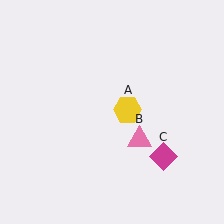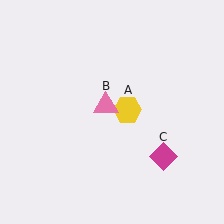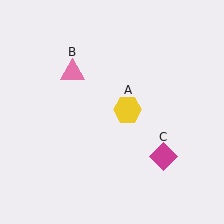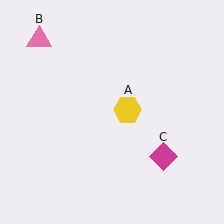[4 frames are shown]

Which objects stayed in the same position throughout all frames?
Yellow hexagon (object A) and magenta diamond (object C) remained stationary.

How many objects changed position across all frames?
1 object changed position: pink triangle (object B).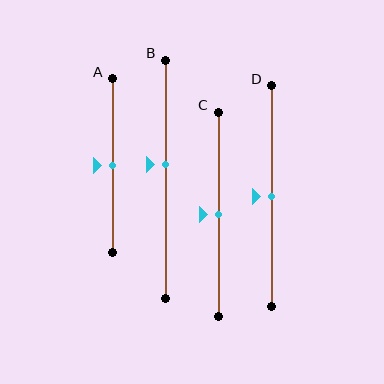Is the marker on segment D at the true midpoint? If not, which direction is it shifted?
Yes, the marker on segment D is at the true midpoint.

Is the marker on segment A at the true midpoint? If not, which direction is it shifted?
Yes, the marker on segment A is at the true midpoint.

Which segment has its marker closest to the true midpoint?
Segment A has its marker closest to the true midpoint.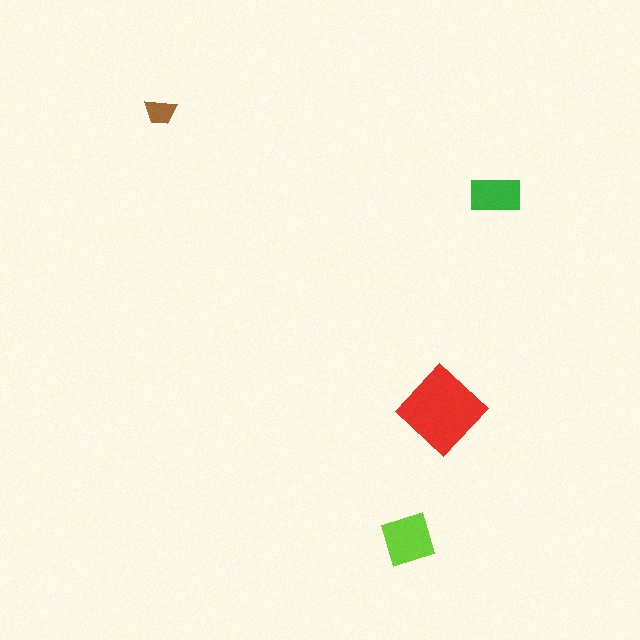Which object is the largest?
The red diamond.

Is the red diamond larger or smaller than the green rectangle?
Larger.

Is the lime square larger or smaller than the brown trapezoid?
Larger.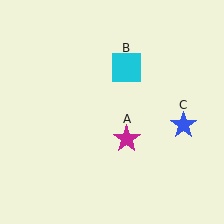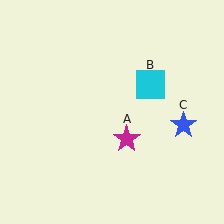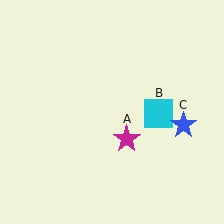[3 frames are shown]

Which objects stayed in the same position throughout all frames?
Magenta star (object A) and blue star (object C) remained stationary.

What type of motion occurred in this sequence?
The cyan square (object B) rotated clockwise around the center of the scene.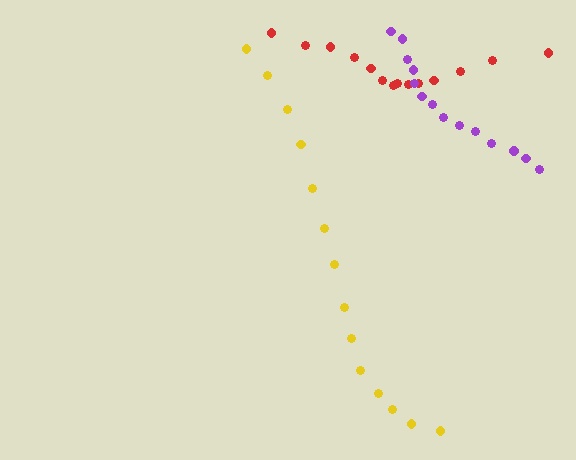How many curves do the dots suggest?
There are 3 distinct paths.